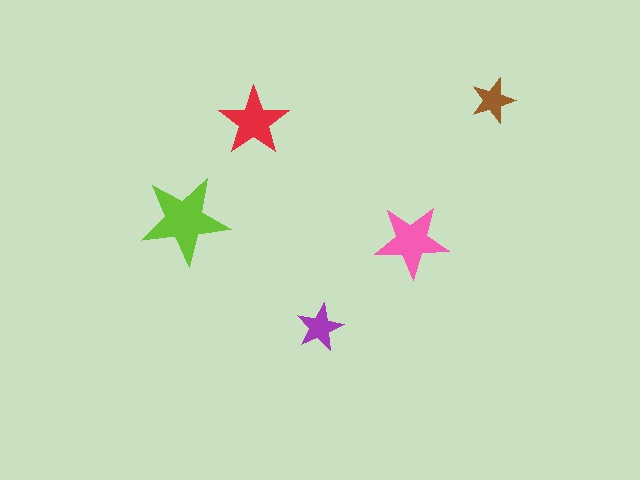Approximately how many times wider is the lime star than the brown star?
About 2 times wider.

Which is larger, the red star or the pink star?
The pink one.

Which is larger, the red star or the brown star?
The red one.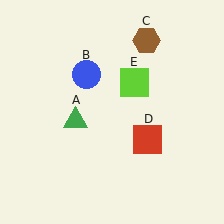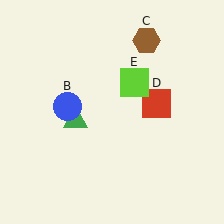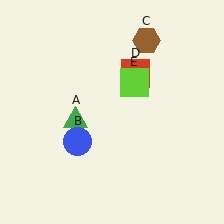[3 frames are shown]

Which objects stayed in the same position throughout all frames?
Green triangle (object A) and brown hexagon (object C) and lime square (object E) remained stationary.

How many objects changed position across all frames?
2 objects changed position: blue circle (object B), red square (object D).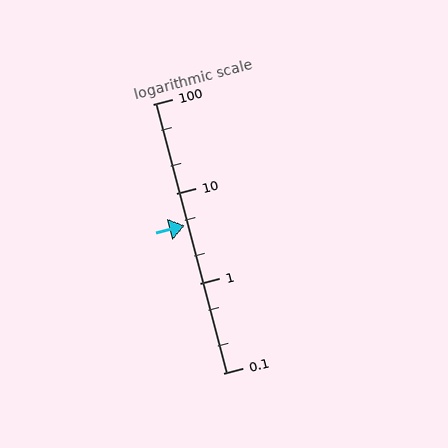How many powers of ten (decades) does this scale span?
The scale spans 3 decades, from 0.1 to 100.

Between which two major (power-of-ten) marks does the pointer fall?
The pointer is between 1 and 10.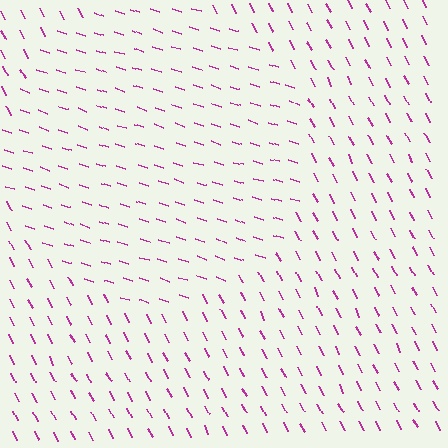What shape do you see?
I see a circle.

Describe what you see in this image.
The image is filled with small magenta line segments. A circle region in the image has lines oriented differently from the surrounding lines, creating a visible texture boundary.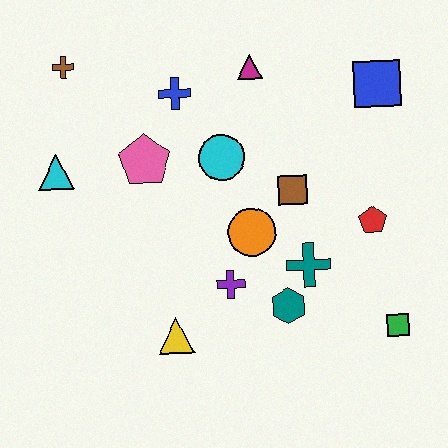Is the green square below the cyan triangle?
Yes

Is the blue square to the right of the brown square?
Yes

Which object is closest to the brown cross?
The cyan triangle is closest to the brown cross.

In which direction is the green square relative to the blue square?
The green square is below the blue square.